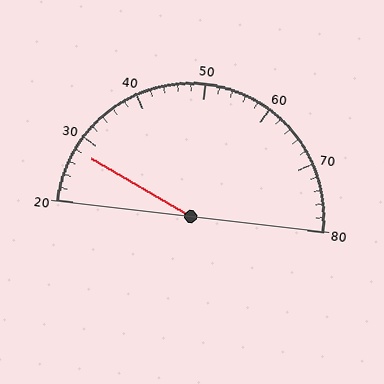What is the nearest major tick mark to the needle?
The nearest major tick mark is 30.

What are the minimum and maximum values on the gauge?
The gauge ranges from 20 to 80.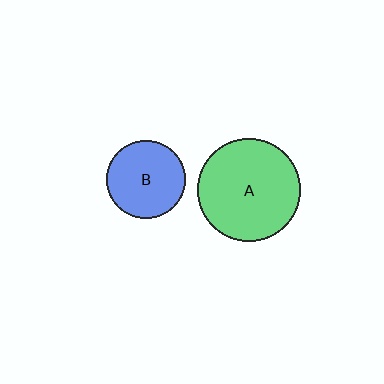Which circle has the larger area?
Circle A (green).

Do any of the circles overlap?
No, none of the circles overlap.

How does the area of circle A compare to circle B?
Approximately 1.7 times.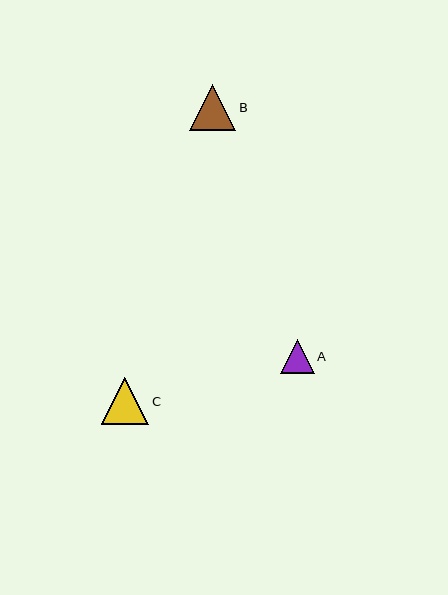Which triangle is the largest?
Triangle C is the largest with a size of approximately 47 pixels.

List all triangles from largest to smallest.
From largest to smallest: C, B, A.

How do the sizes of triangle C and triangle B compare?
Triangle C and triangle B are approximately the same size.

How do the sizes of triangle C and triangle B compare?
Triangle C and triangle B are approximately the same size.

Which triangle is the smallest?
Triangle A is the smallest with a size of approximately 34 pixels.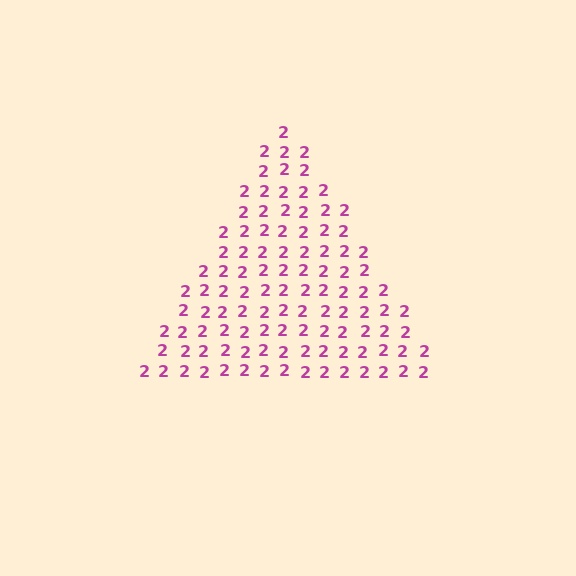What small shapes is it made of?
It is made of small digit 2's.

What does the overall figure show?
The overall figure shows a triangle.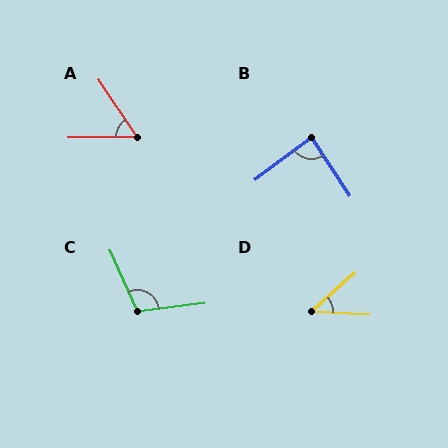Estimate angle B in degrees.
Approximately 86 degrees.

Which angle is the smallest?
D, at approximately 45 degrees.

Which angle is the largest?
C, at approximately 108 degrees.